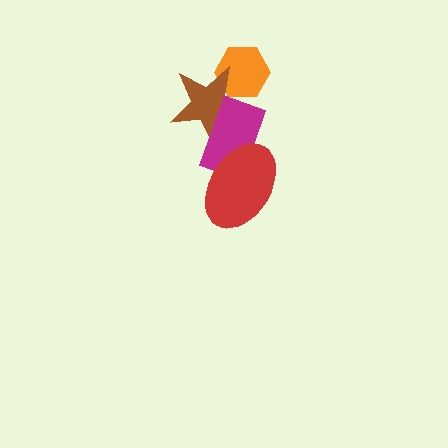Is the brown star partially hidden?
Yes, it is partially covered by another shape.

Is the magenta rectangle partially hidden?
Yes, it is partially covered by another shape.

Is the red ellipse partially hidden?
No, no other shape covers it.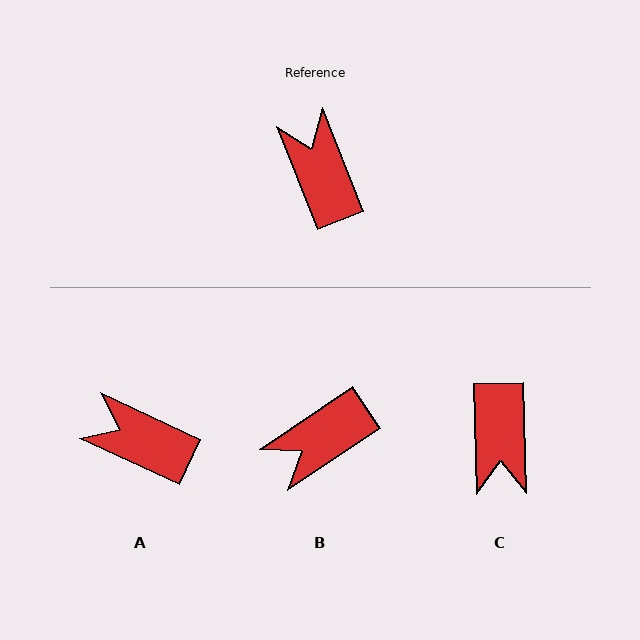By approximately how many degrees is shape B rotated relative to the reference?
Approximately 102 degrees counter-clockwise.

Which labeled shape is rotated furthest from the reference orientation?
C, about 160 degrees away.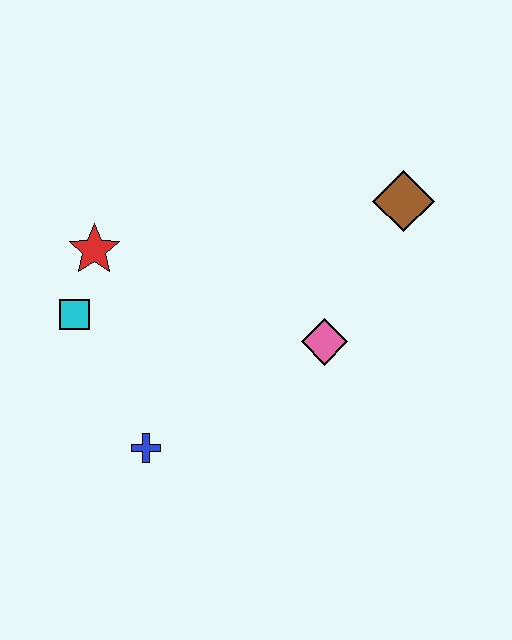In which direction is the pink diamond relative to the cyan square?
The pink diamond is to the right of the cyan square.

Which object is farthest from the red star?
The brown diamond is farthest from the red star.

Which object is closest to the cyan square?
The red star is closest to the cyan square.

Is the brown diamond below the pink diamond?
No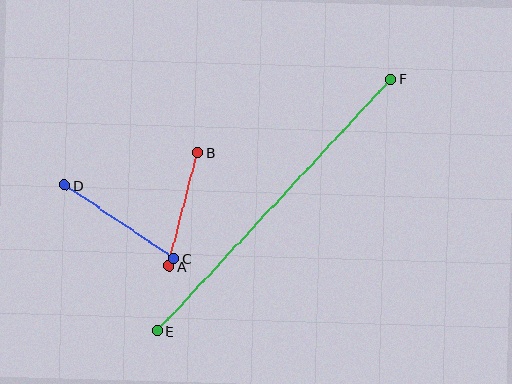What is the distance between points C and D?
The distance is approximately 131 pixels.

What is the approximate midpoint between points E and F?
The midpoint is at approximately (274, 205) pixels.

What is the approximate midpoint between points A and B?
The midpoint is at approximately (183, 209) pixels.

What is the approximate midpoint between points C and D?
The midpoint is at approximately (119, 222) pixels.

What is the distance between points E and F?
The distance is approximately 344 pixels.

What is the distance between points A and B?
The distance is approximately 117 pixels.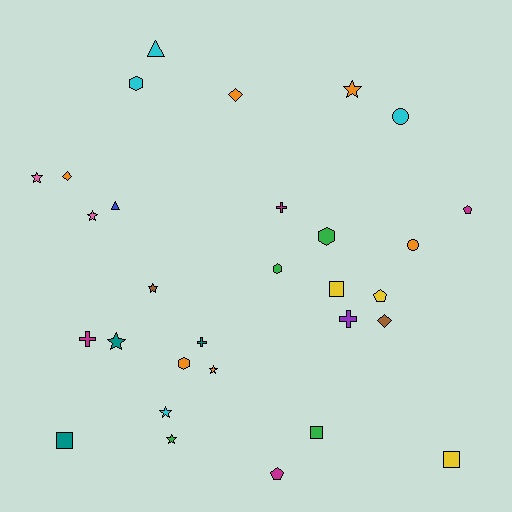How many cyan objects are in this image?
There are 4 cyan objects.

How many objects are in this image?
There are 30 objects.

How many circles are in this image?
There are 2 circles.